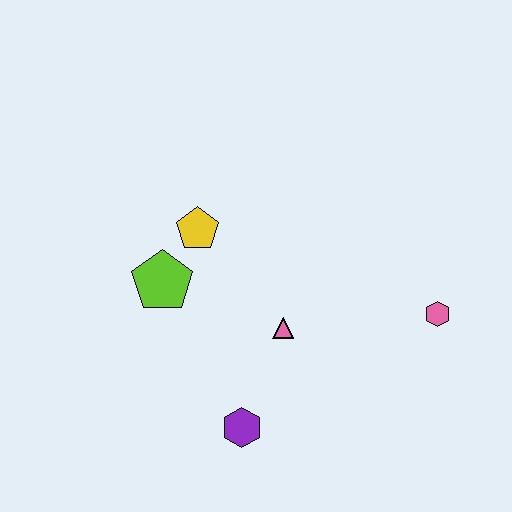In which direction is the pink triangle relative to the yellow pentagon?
The pink triangle is below the yellow pentagon.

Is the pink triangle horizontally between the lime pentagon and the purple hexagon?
No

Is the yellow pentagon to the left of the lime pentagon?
No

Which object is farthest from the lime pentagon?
The pink hexagon is farthest from the lime pentagon.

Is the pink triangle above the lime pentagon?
No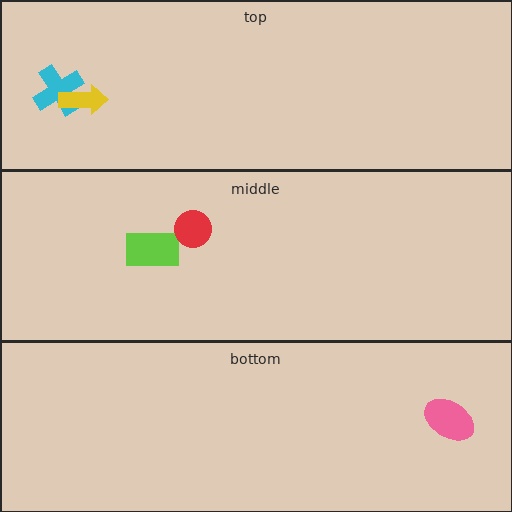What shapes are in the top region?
The cyan cross, the yellow arrow.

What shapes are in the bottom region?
The pink ellipse.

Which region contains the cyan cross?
The top region.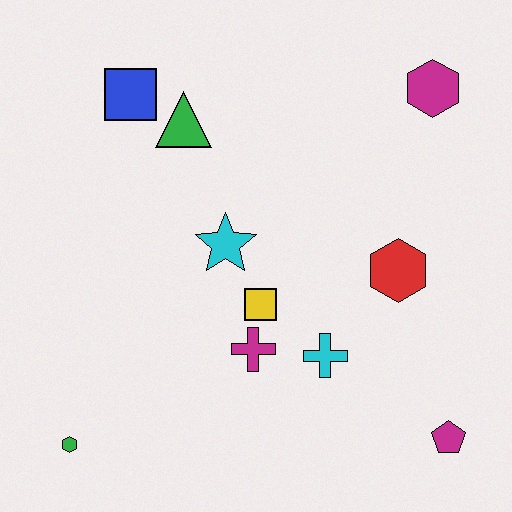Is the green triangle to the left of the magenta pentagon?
Yes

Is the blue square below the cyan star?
No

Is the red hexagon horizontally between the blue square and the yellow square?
No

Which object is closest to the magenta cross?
The yellow square is closest to the magenta cross.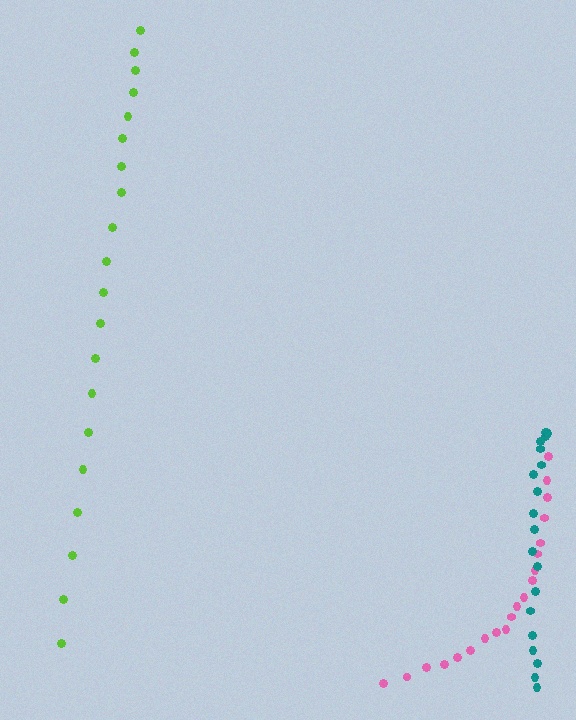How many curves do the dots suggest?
There are 3 distinct paths.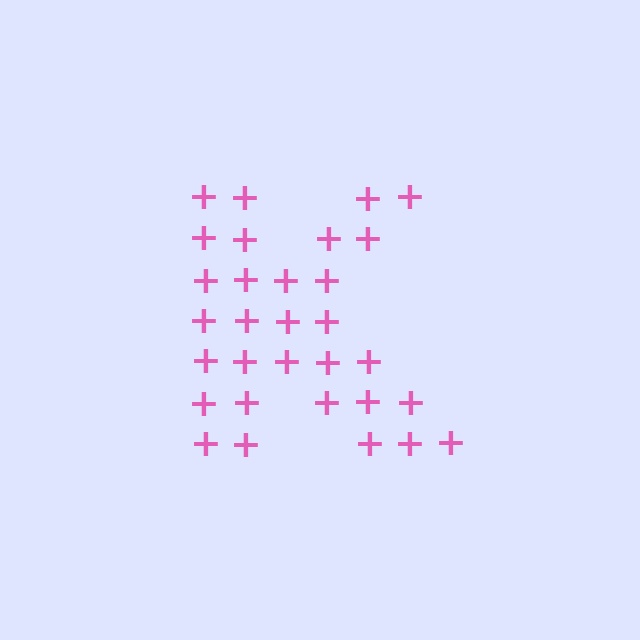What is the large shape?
The large shape is the letter K.